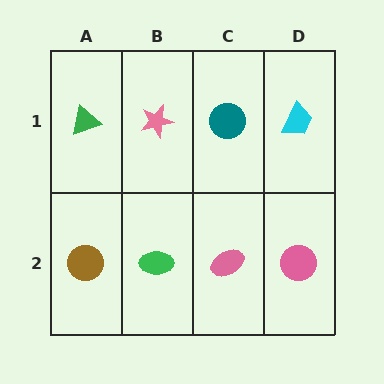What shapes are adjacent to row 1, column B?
A green ellipse (row 2, column B), a green triangle (row 1, column A), a teal circle (row 1, column C).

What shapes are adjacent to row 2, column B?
A pink star (row 1, column B), a brown circle (row 2, column A), a pink ellipse (row 2, column C).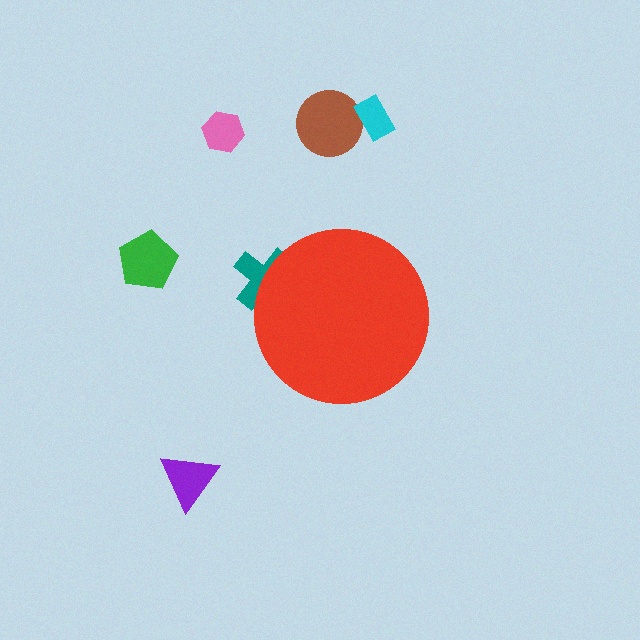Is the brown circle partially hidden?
No, the brown circle is fully visible.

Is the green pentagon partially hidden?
No, the green pentagon is fully visible.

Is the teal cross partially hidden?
Yes, the teal cross is partially hidden behind the red circle.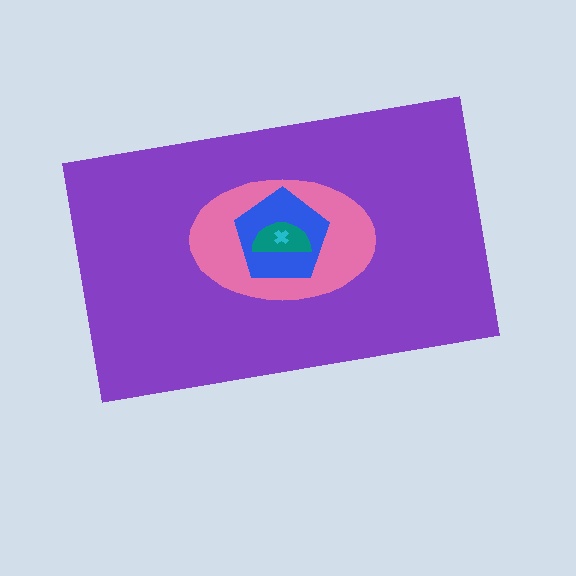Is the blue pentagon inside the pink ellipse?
Yes.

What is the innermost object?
The cyan cross.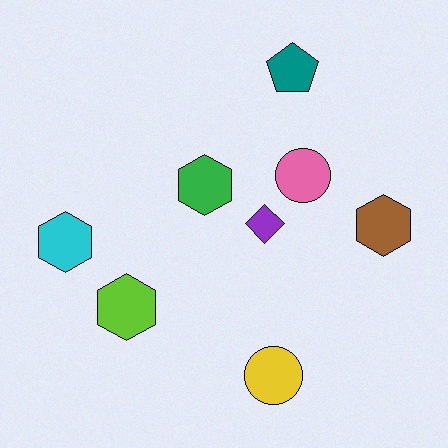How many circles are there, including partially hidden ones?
There are 2 circles.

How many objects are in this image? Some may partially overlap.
There are 8 objects.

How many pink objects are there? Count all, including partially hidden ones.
There is 1 pink object.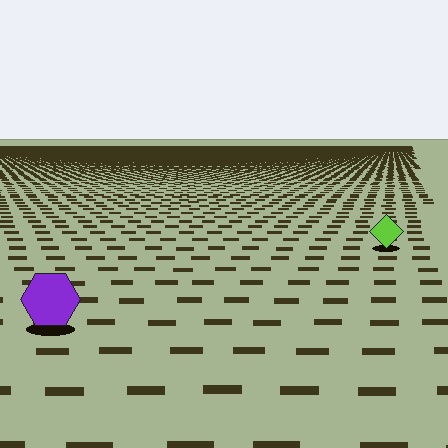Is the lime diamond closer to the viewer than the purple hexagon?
No. The purple hexagon is closer — you can tell from the texture gradient: the ground texture is coarser near it.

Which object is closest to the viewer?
The purple hexagon is closest. The texture marks near it are larger and more spread out.